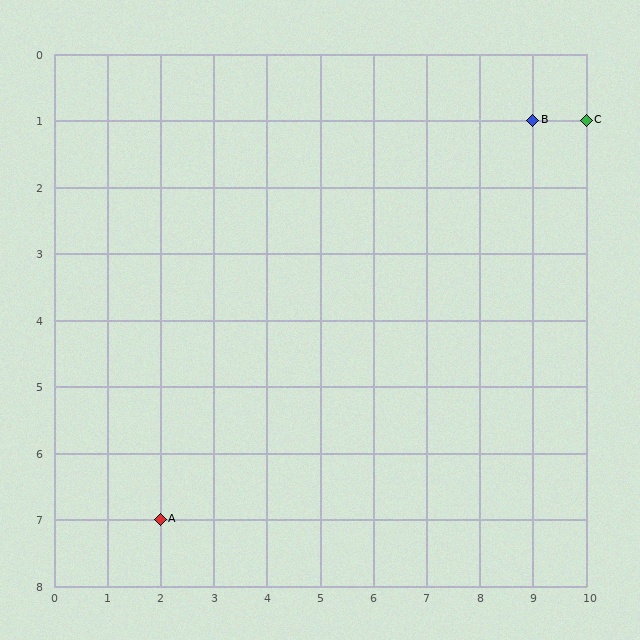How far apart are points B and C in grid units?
Points B and C are 1 column apart.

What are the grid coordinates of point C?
Point C is at grid coordinates (10, 1).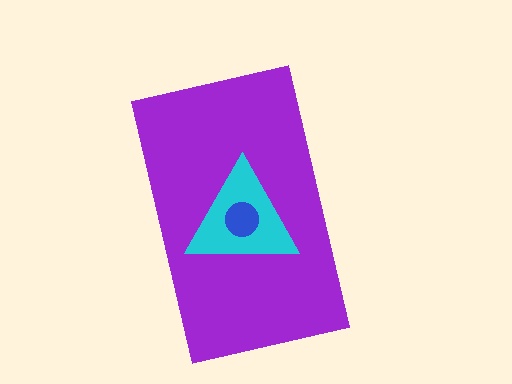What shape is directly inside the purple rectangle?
The cyan triangle.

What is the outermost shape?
The purple rectangle.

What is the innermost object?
The blue circle.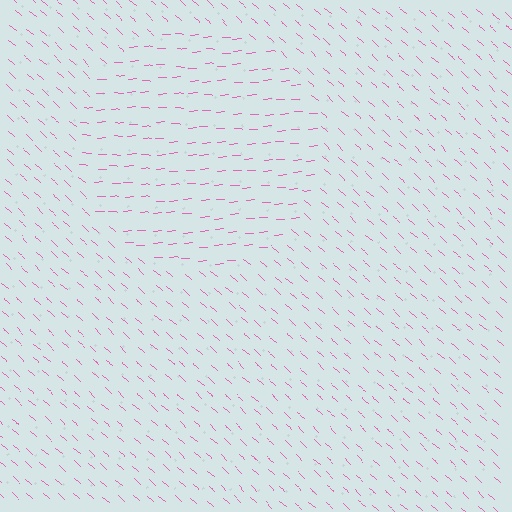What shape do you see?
I see a circle.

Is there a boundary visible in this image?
Yes, there is a texture boundary formed by a change in line orientation.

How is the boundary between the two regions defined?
The boundary is defined purely by a change in line orientation (approximately 45 degrees difference). All lines are the same color and thickness.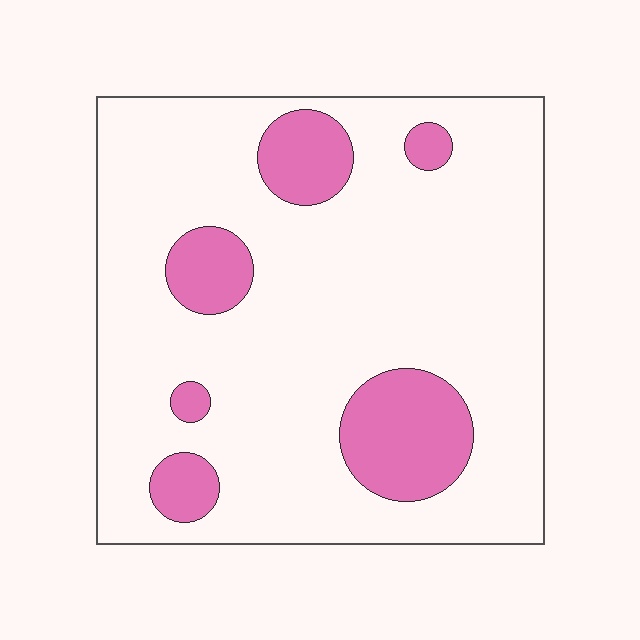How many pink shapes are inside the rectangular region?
6.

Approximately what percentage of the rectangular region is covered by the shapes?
Approximately 15%.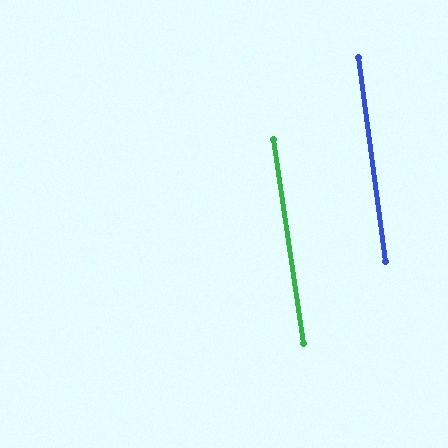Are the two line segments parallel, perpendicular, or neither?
Parallel — their directions differ by only 0.9°.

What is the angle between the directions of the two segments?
Approximately 1 degree.